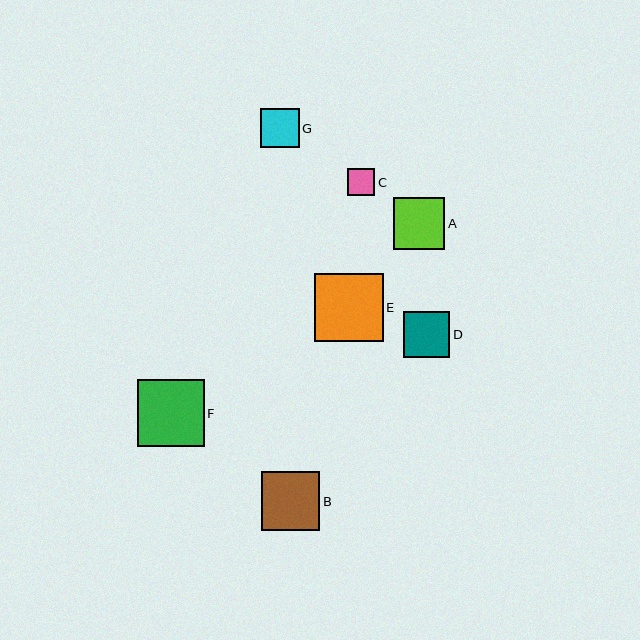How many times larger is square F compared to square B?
Square F is approximately 1.1 times the size of square B.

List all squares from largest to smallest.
From largest to smallest: E, F, B, A, D, G, C.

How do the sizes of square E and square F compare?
Square E and square F are approximately the same size.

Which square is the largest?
Square E is the largest with a size of approximately 69 pixels.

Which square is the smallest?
Square C is the smallest with a size of approximately 27 pixels.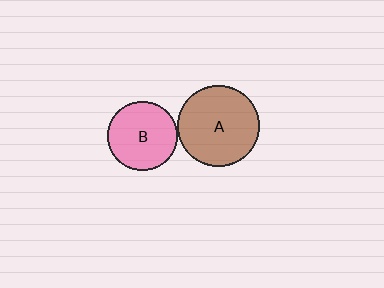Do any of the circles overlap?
No, none of the circles overlap.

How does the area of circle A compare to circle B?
Approximately 1.4 times.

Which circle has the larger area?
Circle A (brown).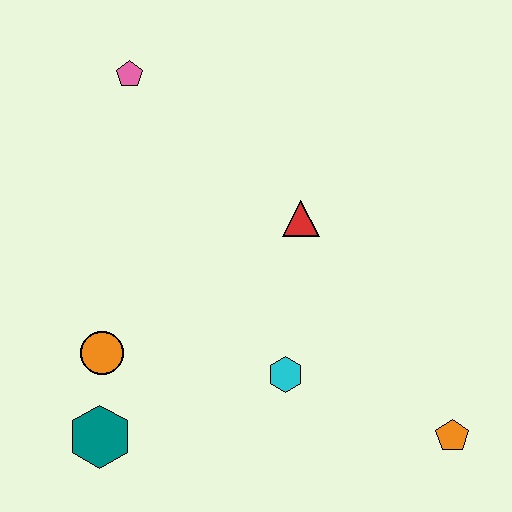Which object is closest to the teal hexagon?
The orange circle is closest to the teal hexagon.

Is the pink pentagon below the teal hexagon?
No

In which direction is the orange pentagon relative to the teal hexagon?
The orange pentagon is to the right of the teal hexagon.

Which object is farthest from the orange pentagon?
The pink pentagon is farthest from the orange pentagon.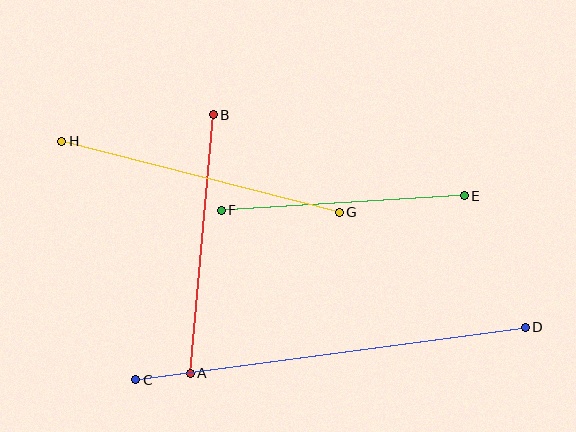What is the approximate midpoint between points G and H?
The midpoint is at approximately (200, 177) pixels.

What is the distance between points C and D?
The distance is approximately 393 pixels.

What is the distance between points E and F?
The distance is approximately 244 pixels.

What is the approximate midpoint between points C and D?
The midpoint is at approximately (331, 353) pixels.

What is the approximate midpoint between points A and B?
The midpoint is at approximately (202, 244) pixels.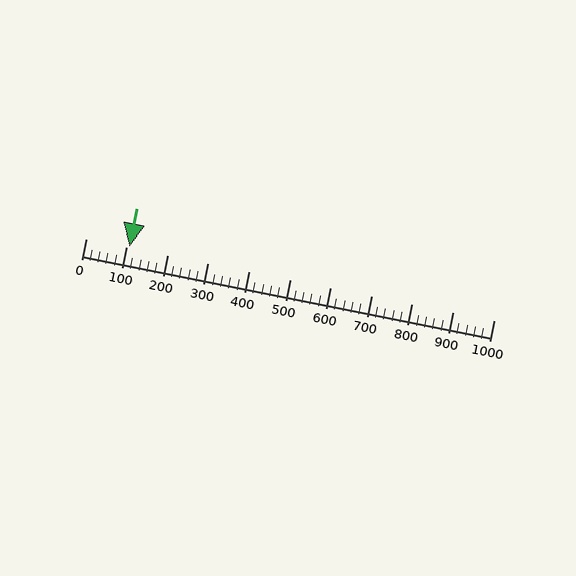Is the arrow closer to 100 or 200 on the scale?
The arrow is closer to 100.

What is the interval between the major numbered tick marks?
The major tick marks are spaced 100 units apart.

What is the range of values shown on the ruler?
The ruler shows values from 0 to 1000.